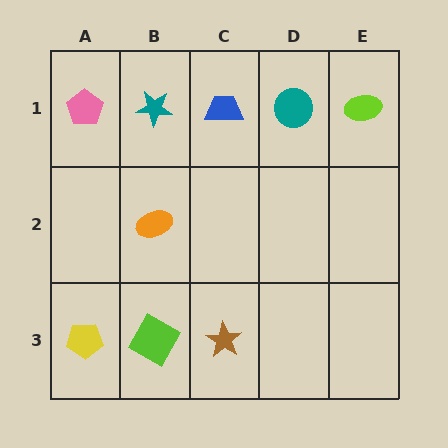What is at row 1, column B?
A teal star.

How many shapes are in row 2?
1 shape.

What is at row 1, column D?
A teal circle.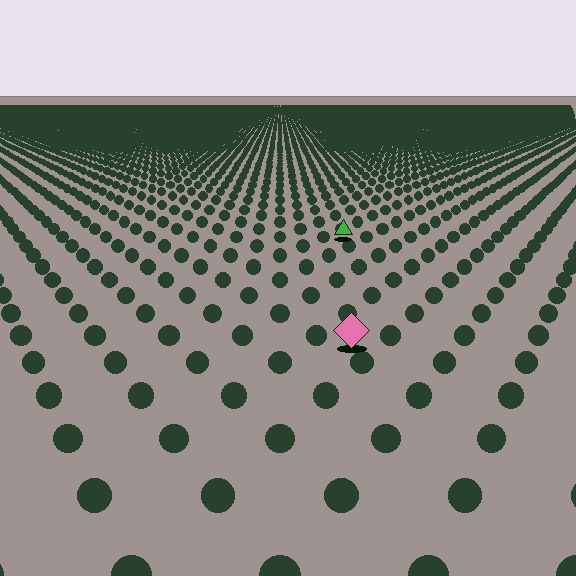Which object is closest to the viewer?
The pink diamond is closest. The texture marks near it are larger and more spread out.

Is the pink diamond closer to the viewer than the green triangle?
Yes. The pink diamond is closer — you can tell from the texture gradient: the ground texture is coarser near it.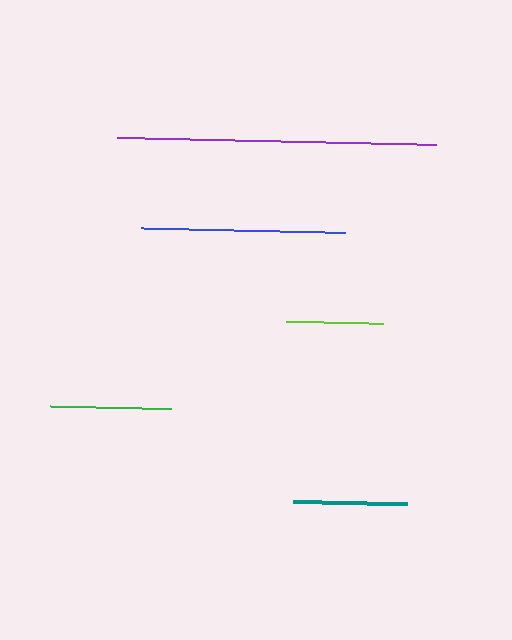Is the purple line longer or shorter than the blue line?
The purple line is longer than the blue line.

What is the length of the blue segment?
The blue segment is approximately 204 pixels long.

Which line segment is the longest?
The purple line is the longest at approximately 319 pixels.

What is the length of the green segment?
The green segment is approximately 121 pixels long.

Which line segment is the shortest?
The lime line is the shortest at approximately 97 pixels.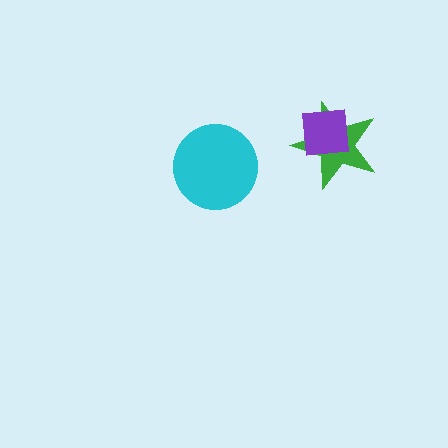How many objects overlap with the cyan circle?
0 objects overlap with the cyan circle.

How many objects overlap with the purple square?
1 object overlaps with the purple square.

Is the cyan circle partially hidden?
No, no other shape covers it.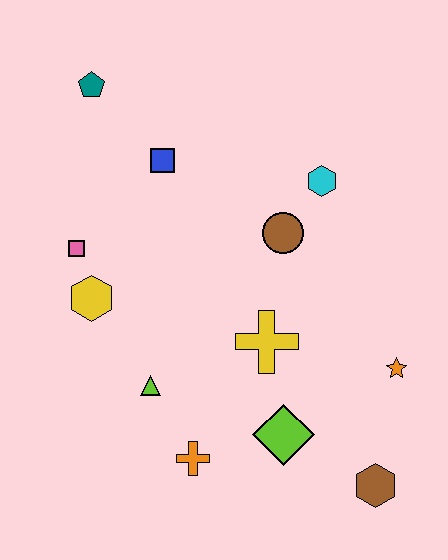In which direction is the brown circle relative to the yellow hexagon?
The brown circle is to the right of the yellow hexagon.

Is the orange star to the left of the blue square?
No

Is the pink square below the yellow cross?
No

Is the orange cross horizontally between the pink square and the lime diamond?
Yes